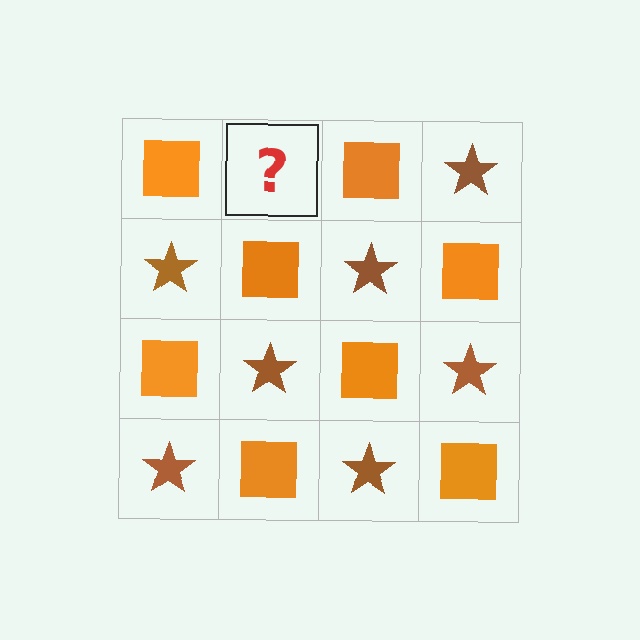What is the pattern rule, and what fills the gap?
The rule is that it alternates orange square and brown star in a checkerboard pattern. The gap should be filled with a brown star.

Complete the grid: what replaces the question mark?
The question mark should be replaced with a brown star.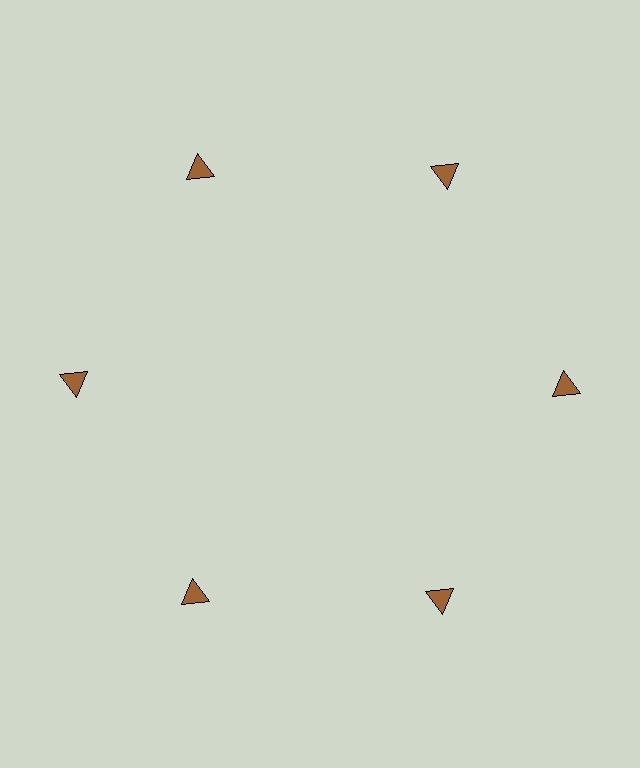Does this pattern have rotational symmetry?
Yes, this pattern has 6-fold rotational symmetry. It looks the same after rotating 60 degrees around the center.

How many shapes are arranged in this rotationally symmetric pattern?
There are 6 shapes, arranged in 6 groups of 1.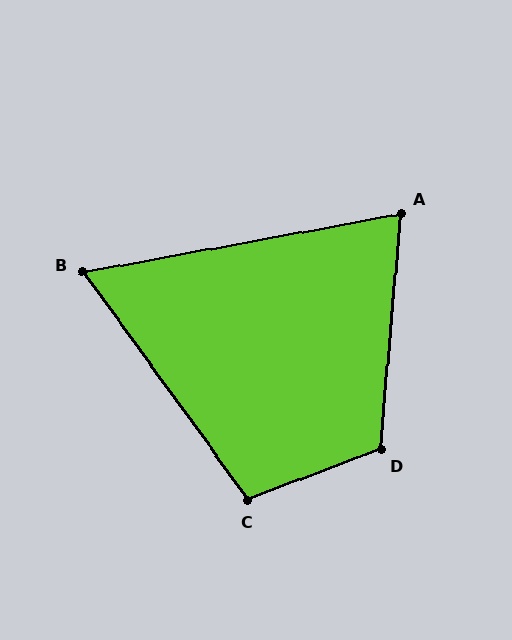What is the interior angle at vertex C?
Approximately 105 degrees (obtuse).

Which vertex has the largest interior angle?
D, at approximately 115 degrees.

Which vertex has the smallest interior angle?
B, at approximately 65 degrees.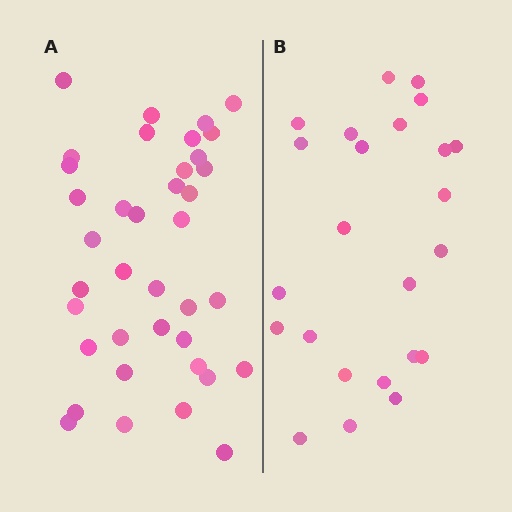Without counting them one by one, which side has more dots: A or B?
Region A (the left region) has more dots.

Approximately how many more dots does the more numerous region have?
Region A has approximately 15 more dots than region B.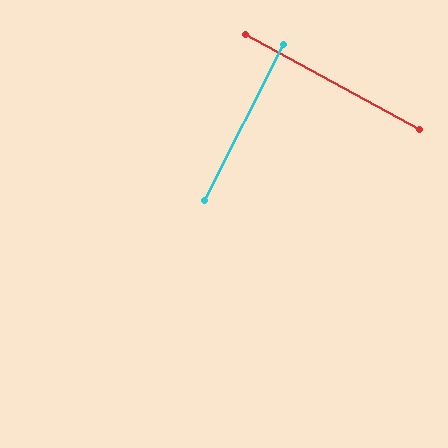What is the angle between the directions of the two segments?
Approximately 88 degrees.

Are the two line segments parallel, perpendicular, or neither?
Perpendicular — they meet at approximately 88°.